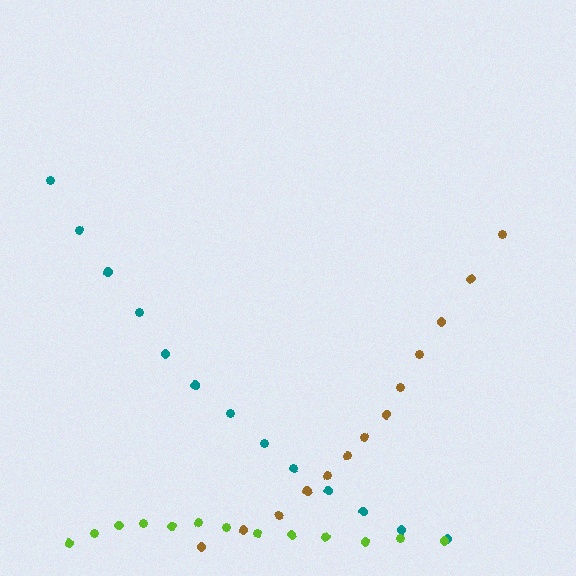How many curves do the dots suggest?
There are 3 distinct paths.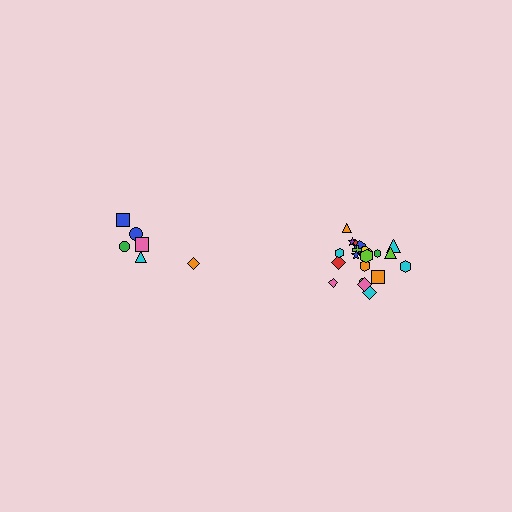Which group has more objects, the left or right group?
The right group.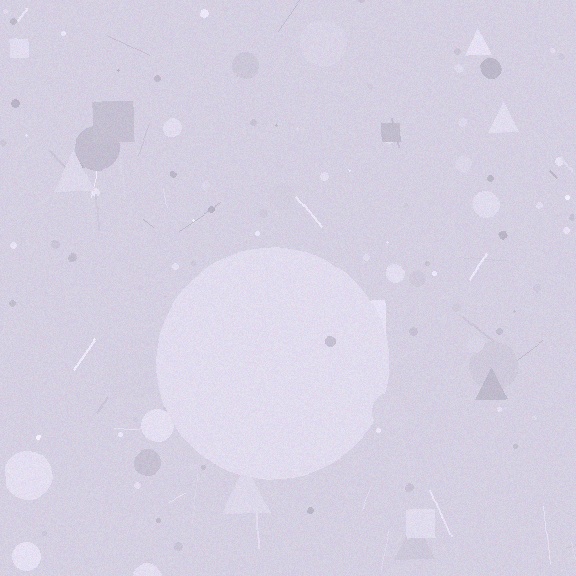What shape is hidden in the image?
A circle is hidden in the image.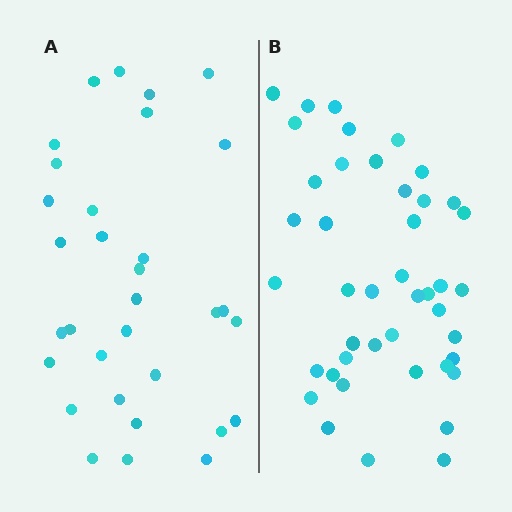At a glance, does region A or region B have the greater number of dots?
Region B (the right region) has more dots.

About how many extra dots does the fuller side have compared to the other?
Region B has roughly 12 or so more dots than region A.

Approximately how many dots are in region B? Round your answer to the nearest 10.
About 40 dots. (The exact count is 43, which rounds to 40.)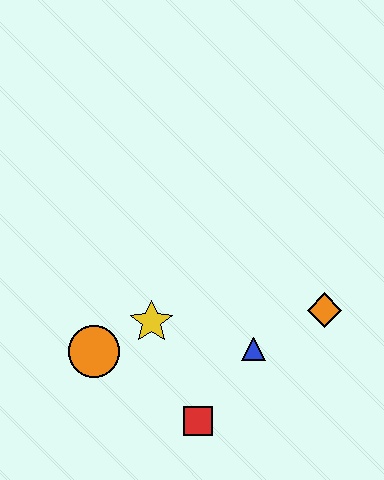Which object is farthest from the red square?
The orange diamond is farthest from the red square.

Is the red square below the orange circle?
Yes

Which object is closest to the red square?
The blue triangle is closest to the red square.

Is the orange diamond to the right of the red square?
Yes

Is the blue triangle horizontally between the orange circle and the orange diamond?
Yes